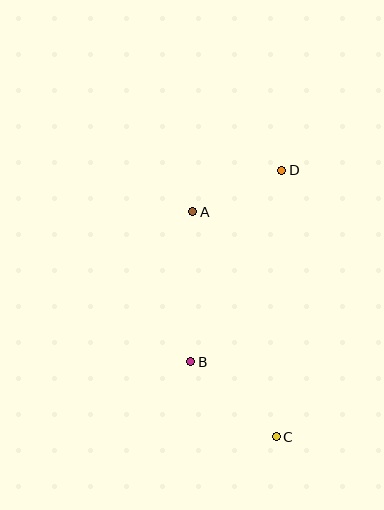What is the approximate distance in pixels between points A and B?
The distance between A and B is approximately 150 pixels.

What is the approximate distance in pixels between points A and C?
The distance between A and C is approximately 240 pixels.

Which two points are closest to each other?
Points A and D are closest to each other.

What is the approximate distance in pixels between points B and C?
The distance between B and C is approximately 114 pixels.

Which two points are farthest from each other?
Points C and D are farthest from each other.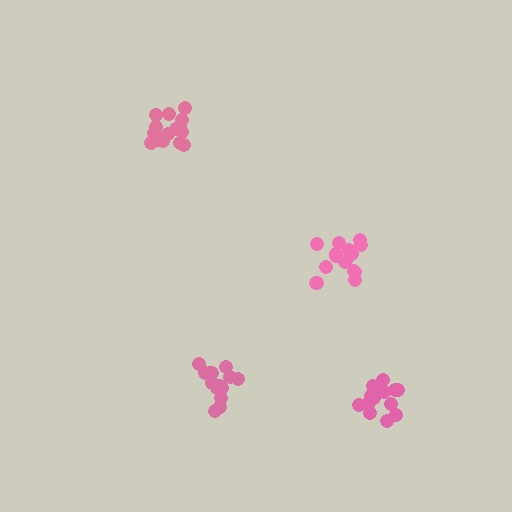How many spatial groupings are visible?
There are 4 spatial groupings.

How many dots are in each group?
Group 1: 15 dots, Group 2: 14 dots, Group 3: 15 dots, Group 4: 15 dots (59 total).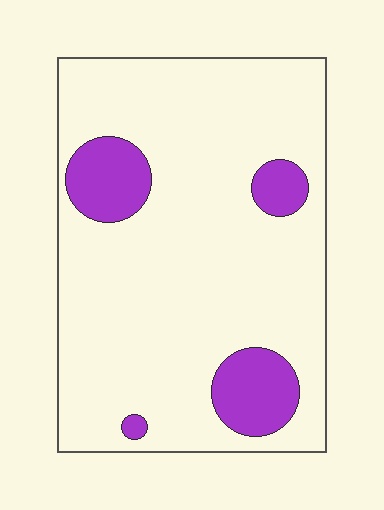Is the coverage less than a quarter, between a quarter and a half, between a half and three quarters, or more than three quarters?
Less than a quarter.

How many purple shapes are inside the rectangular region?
4.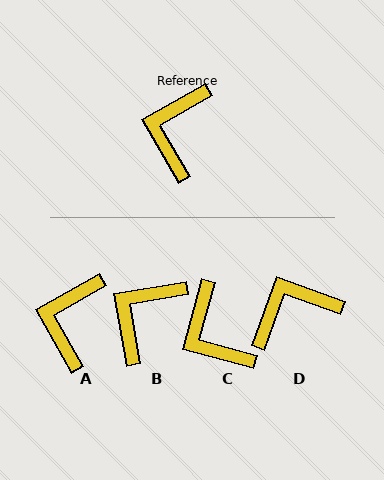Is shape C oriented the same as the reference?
No, it is off by about 45 degrees.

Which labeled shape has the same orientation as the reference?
A.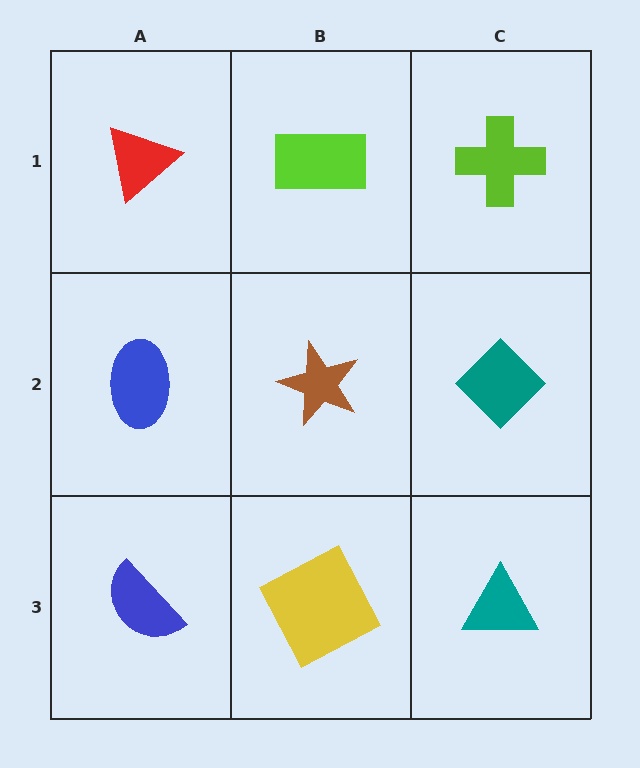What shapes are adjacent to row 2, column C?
A lime cross (row 1, column C), a teal triangle (row 3, column C), a brown star (row 2, column B).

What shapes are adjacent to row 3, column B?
A brown star (row 2, column B), a blue semicircle (row 3, column A), a teal triangle (row 3, column C).